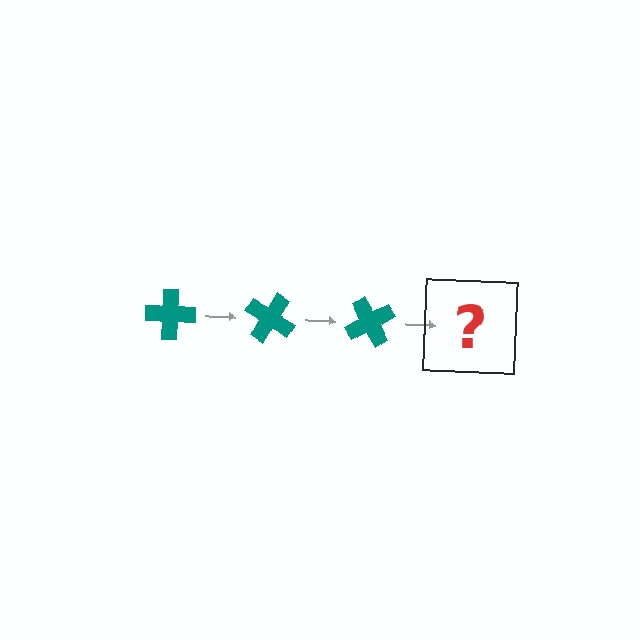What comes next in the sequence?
The next element should be a teal cross rotated 90 degrees.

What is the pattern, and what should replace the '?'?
The pattern is that the cross rotates 30 degrees each step. The '?' should be a teal cross rotated 90 degrees.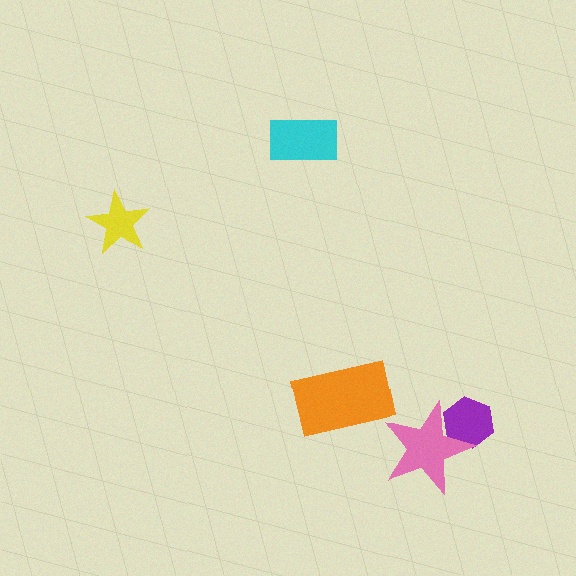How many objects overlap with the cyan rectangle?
0 objects overlap with the cyan rectangle.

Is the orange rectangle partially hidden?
No, no other shape covers it.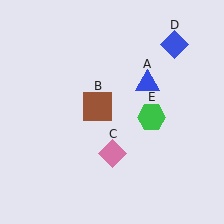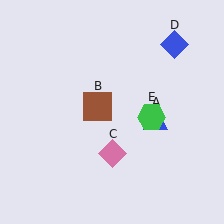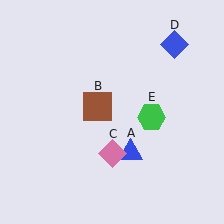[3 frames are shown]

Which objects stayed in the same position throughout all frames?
Brown square (object B) and pink diamond (object C) and blue diamond (object D) and green hexagon (object E) remained stationary.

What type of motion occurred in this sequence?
The blue triangle (object A) rotated clockwise around the center of the scene.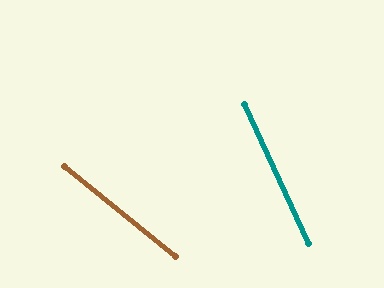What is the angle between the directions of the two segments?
Approximately 26 degrees.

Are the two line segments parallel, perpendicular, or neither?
Neither parallel nor perpendicular — they differ by about 26°.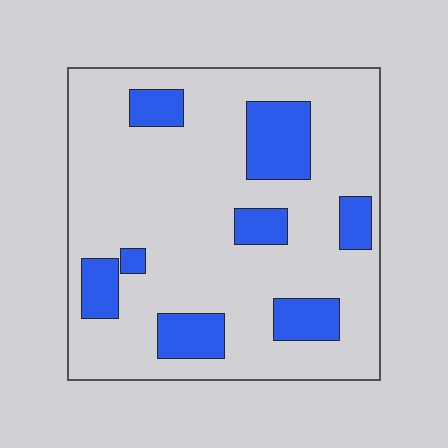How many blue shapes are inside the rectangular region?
8.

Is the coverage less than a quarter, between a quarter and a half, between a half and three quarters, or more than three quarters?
Less than a quarter.